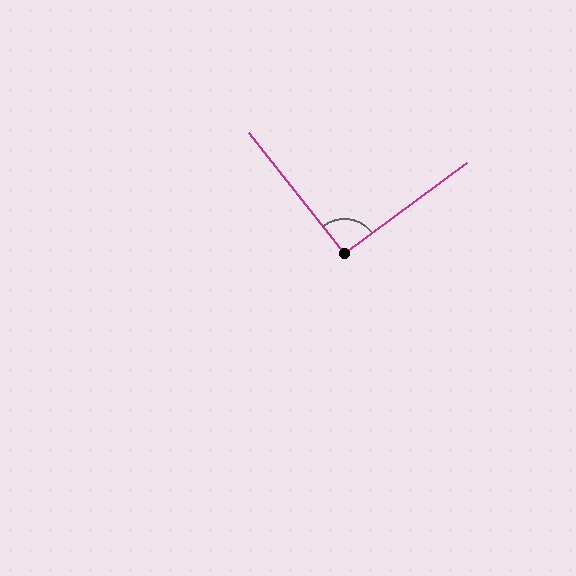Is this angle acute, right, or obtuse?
It is approximately a right angle.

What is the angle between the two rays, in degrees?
Approximately 92 degrees.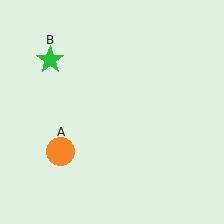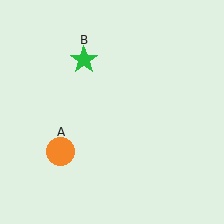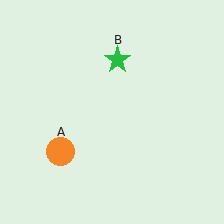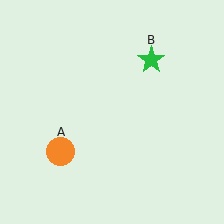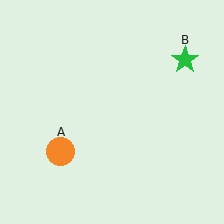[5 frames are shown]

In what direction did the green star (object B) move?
The green star (object B) moved right.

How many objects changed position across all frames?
1 object changed position: green star (object B).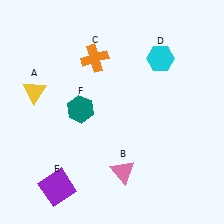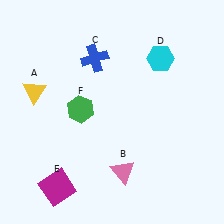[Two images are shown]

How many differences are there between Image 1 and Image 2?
There are 3 differences between the two images.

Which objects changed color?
C changed from orange to blue. E changed from purple to magenta. F changed from teal to green.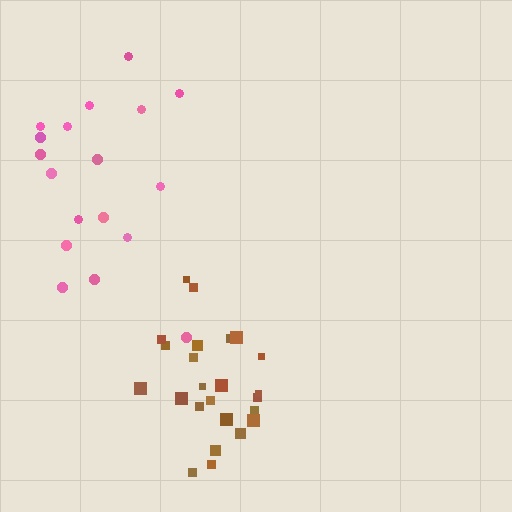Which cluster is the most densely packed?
Brown.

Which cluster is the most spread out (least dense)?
Pink.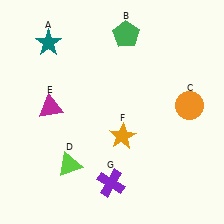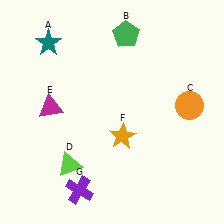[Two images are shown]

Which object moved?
The purple cross (G) moved left.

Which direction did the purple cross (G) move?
The purple cross (G) moved left.